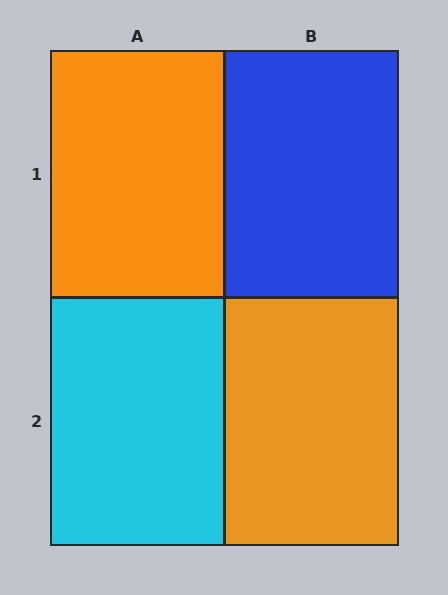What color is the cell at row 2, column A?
Cyan.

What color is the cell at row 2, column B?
Orange.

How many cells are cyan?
1 cell is cyan.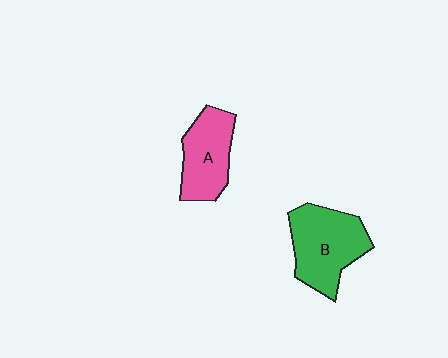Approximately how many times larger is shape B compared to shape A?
Approximately 1.3 times.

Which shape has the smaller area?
Shape A (pink).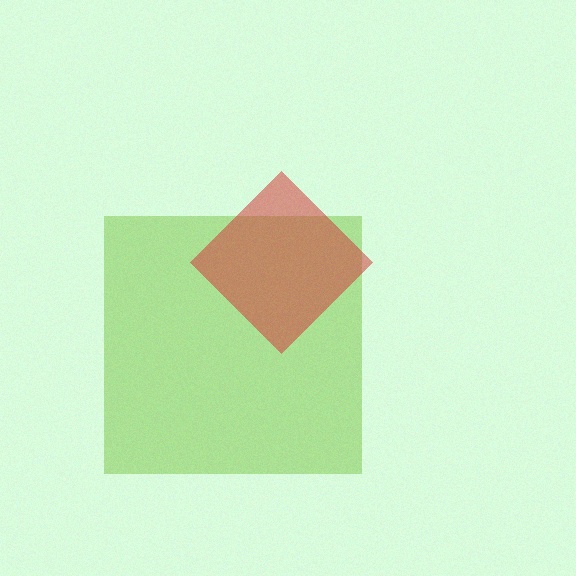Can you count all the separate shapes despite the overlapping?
Yes, there are 2 separate shapes.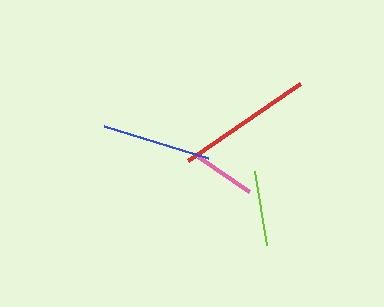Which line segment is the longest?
The red line is the longest at approximately 136 pixels.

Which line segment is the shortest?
The pink line is the shortest at approximately 62 pixels.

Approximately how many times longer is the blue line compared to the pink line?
The blue line is approximately 1.8 times the length of the pink line.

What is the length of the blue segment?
The blue segment is approximately 110 pixels long.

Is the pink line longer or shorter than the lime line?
The lime line is longer than the pink line.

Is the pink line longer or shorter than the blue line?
The blue line is longer than the pink line.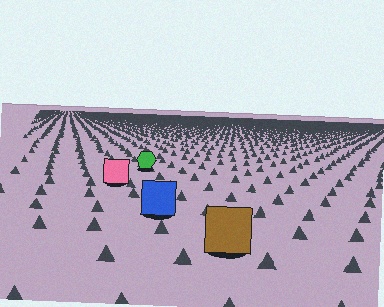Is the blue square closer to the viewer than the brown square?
No. The brown square is closer — you can tell from the texture gradient: the ground texture is coarser near it.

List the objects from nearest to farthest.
From nearest to farthest: the brown square, the blue square, the pink square, the green hexagon.